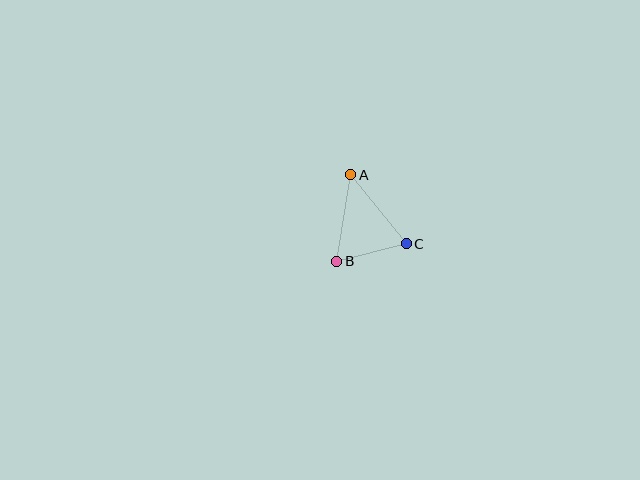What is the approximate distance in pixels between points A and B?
The distance between A and B is approximately 88 pixels.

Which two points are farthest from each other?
Points A and C are farthest from each other.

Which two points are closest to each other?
Points B and C are closest to each other.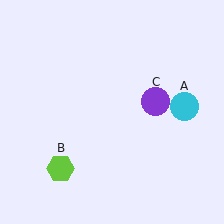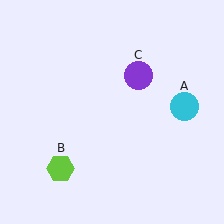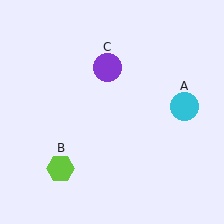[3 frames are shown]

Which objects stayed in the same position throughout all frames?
Cyan circle (object A) and lime hexagon (object B) remained stationary.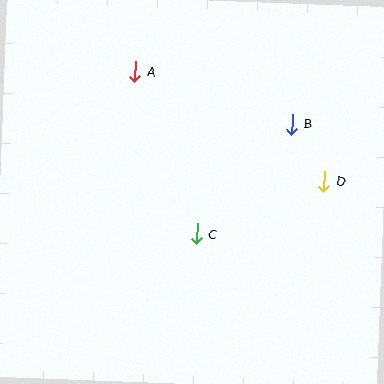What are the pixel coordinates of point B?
Point B is at (292, 124).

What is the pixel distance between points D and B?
The distance between D and B is 65 pixels.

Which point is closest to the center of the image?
Point C at (197, 234) is closest to the center.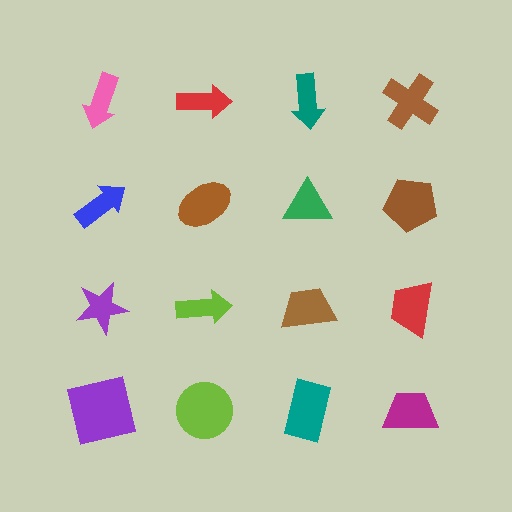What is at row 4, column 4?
A magenta trapezoid.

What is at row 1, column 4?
A brown cross.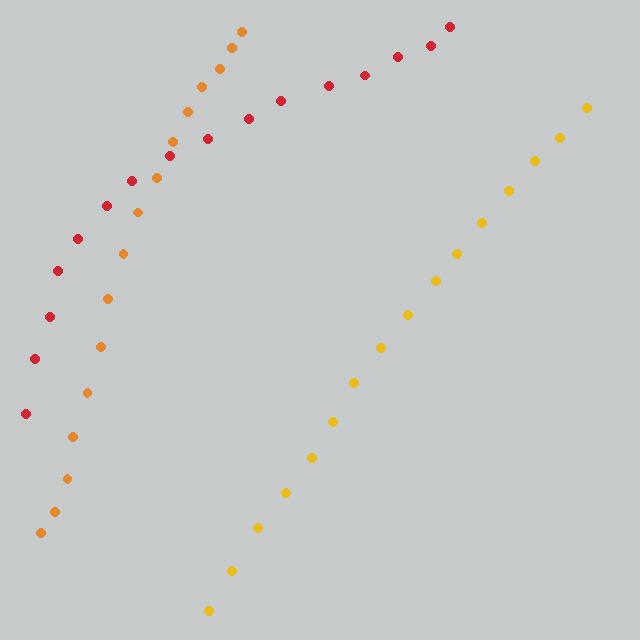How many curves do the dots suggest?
There are 3 distinct paths.